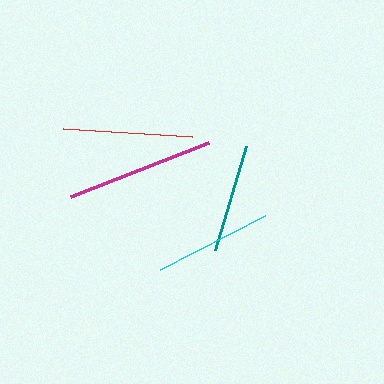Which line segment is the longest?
The magenta line is the longest at approximately 148 pixels.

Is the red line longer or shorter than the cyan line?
The red line is longer than the cyan line.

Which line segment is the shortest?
The teal line is the shortest at approximately 108 pixels.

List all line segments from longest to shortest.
From longest to shortest: magenta, red, cyan, teal.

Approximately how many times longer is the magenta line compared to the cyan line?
The magenta line is approximately 1.2 times the length of the cyan line.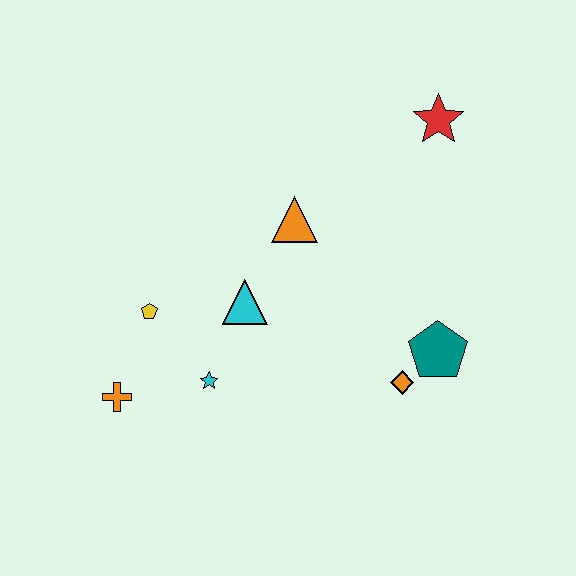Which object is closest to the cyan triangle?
The cyan star is closest to the cyan triangle.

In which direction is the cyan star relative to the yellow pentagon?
The cyan star is below the yellow pentagon.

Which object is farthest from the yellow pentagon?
The red star is farthest from the yellow pentagon.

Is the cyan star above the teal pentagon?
No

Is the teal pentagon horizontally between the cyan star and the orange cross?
No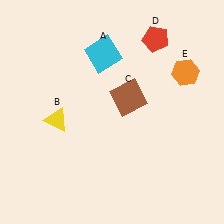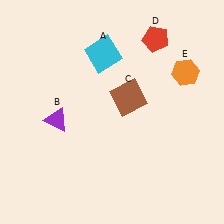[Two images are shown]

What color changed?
The triangle (B) changed from yellow in Image 1 to purple in Image 2.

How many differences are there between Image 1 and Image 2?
There is 1 difference between the two images.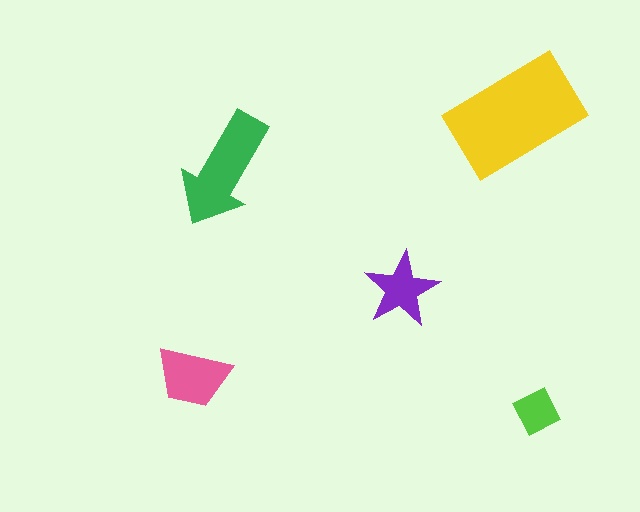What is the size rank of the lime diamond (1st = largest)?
5th.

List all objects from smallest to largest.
The lime diamond, the purple star, the pink trapezoid, the green arrow, the yellow rectangle.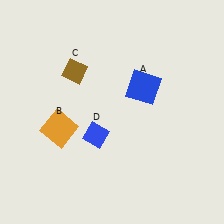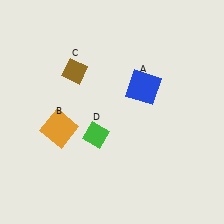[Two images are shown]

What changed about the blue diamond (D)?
In Image 1, D is blue. In Image 2, it changed to green.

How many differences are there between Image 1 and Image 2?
There is 1 difference between the two images.